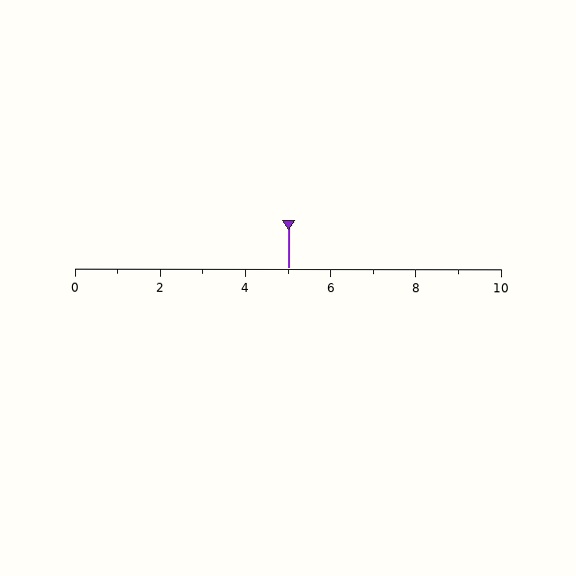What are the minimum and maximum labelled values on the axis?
The axis runs from 0 to 10.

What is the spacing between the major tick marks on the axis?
The major ticks are spaced 2 apart.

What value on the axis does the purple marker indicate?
The marker indicates approximately 5.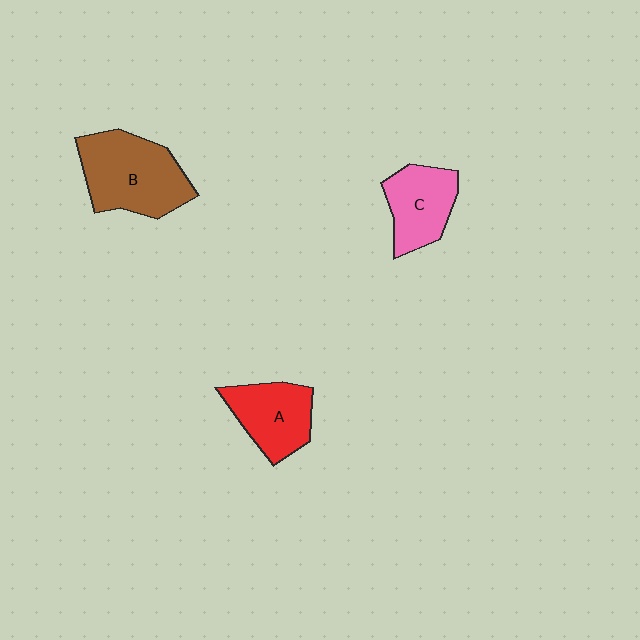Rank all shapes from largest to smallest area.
From largest to smallest: B (brown), A (red), C (pink).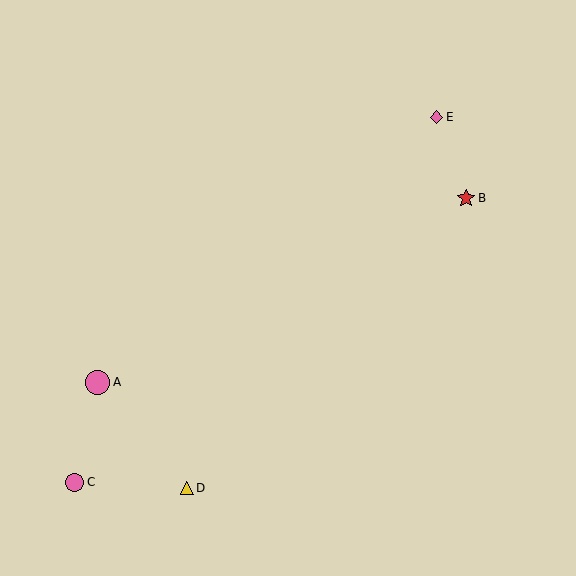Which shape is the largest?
The pink circle (labeled A) is the largest.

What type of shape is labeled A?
Shape A is a pink circle.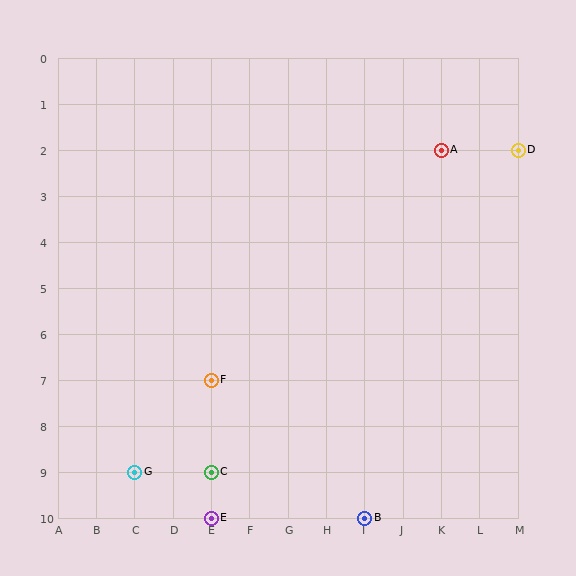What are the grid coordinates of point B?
Point B is at grid coordinates (I, 10).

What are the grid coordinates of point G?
Point G is at grid coordinates (C, 9).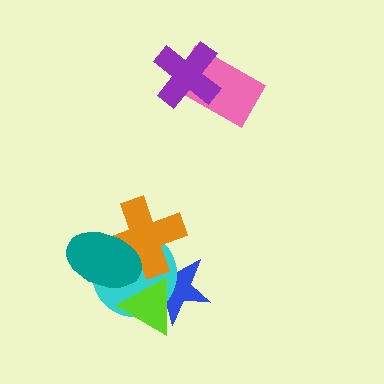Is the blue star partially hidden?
Yes, it is partially covered by another shape.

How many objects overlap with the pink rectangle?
1 object overlaps with the pink rectangle.